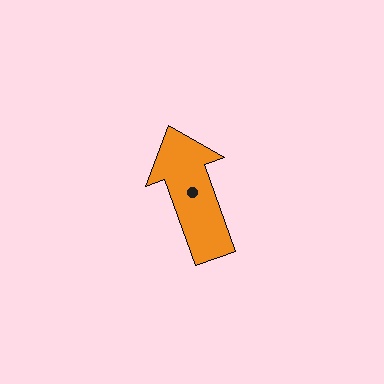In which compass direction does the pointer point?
North.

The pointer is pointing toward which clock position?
Roughly 11 o'clock.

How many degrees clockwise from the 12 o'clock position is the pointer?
Approximately 340 degrees.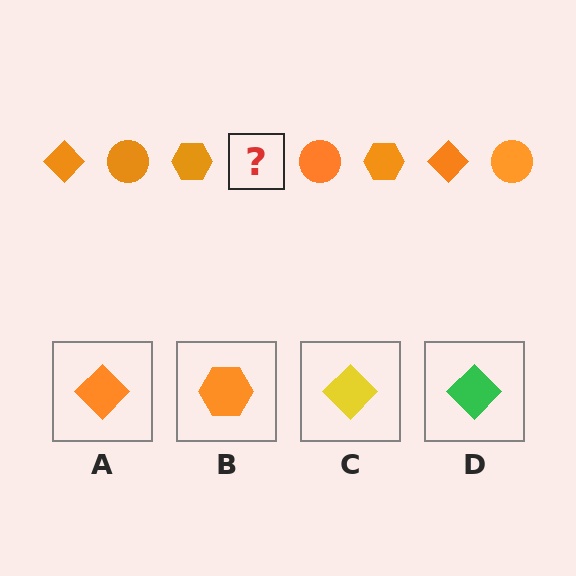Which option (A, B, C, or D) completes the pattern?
A.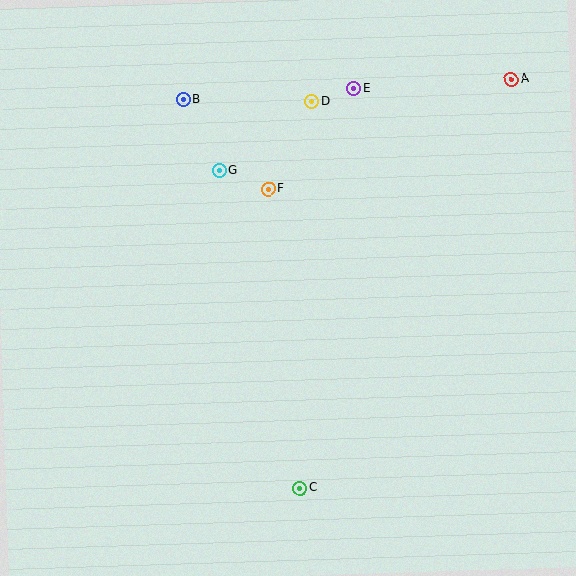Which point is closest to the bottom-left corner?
Point C is closest to the bottom-left corner.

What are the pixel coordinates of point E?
Point E is at (353, 88).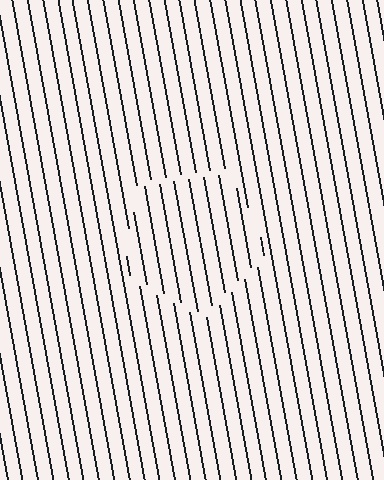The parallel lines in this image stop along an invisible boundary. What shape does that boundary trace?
An illusory pentagon. The interior of the shape contains the same grating, shifted by half a period — the contour is defined by the phase discontinuity where line-ends from the inner and outer gratings abut.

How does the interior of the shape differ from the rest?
The interior of the shape contains the same grating, shifted by half a period — the contour is defined by the phase discontinuity where line-ends from the inner and outer gratings abut.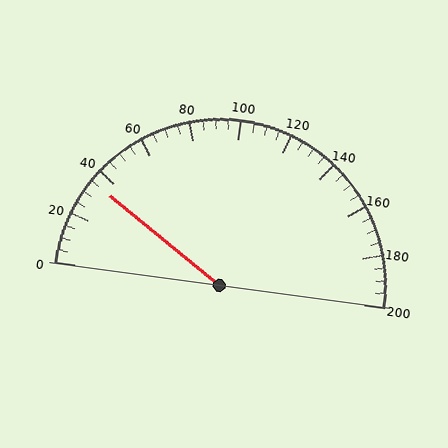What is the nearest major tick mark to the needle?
The nearest major tick mark is 40.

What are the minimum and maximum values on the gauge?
The gauge ranges from 0 to 200.